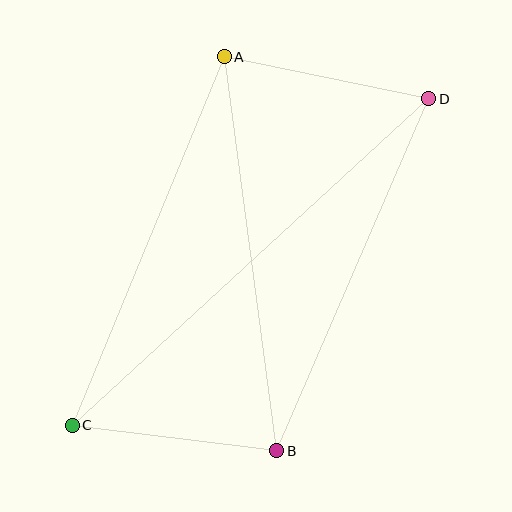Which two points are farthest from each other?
Points C and D are farthest from each other.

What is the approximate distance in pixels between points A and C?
The distance between A and C is approximately 399 pixels.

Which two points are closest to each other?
Points B and C are closest to each other.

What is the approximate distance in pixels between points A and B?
The distance between A and B is approximately 398 pixels.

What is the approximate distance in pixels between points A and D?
The distance between A and D is approximately 209 pixels.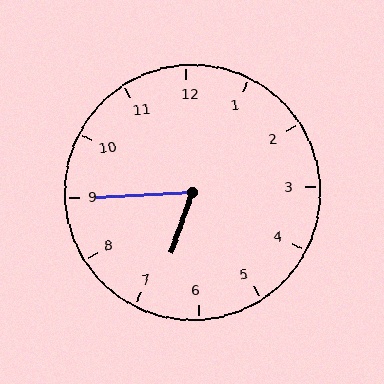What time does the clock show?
6:45.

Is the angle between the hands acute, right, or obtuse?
It is acute.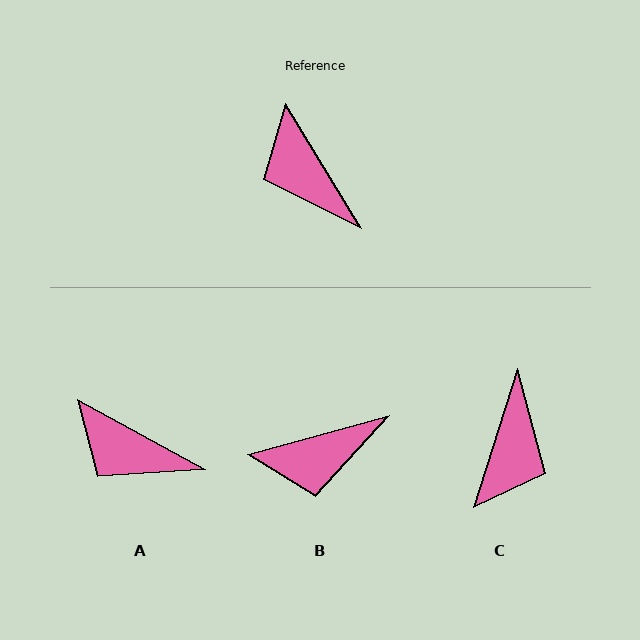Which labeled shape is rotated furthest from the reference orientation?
C, about 132 degrees away.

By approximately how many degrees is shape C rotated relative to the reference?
Approximately 132 degrees counter-clockwise.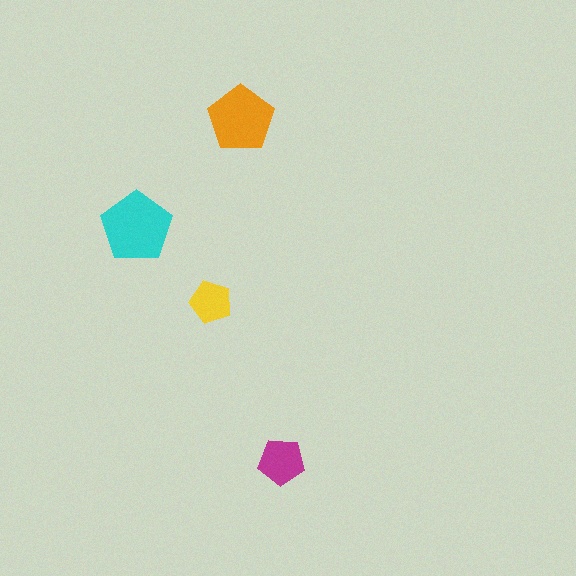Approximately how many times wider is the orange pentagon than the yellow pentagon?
About 1.5 times wider.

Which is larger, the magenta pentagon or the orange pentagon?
The orange one.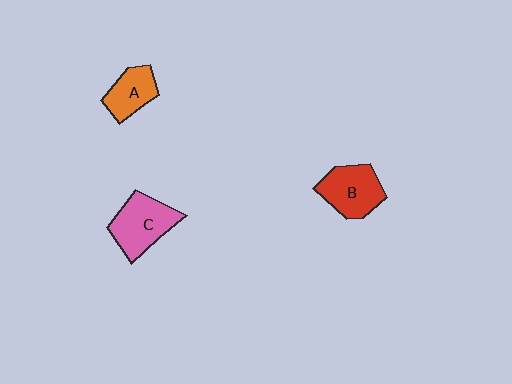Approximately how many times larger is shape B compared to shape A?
Approximately 1.4 times.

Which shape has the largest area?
Shape C (pink).